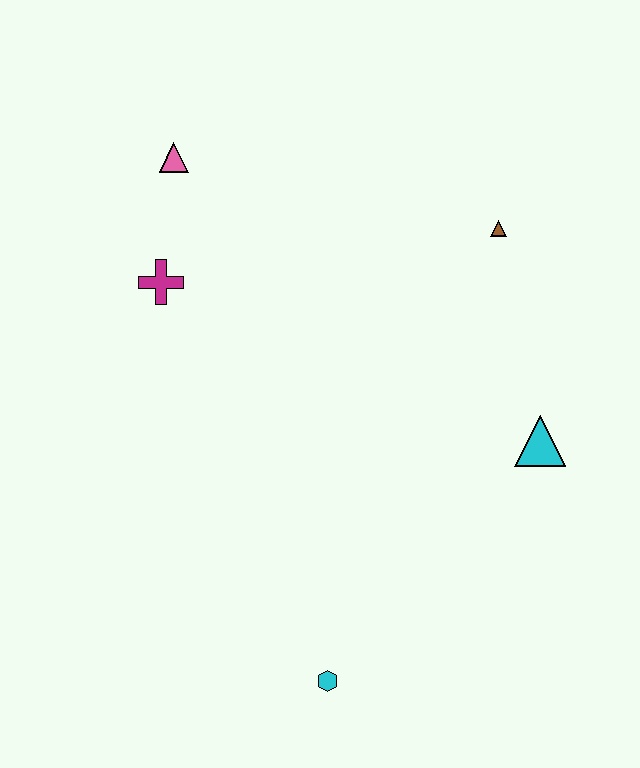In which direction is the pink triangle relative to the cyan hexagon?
The pink triangle is above the cyan hexagon.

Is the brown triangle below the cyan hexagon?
No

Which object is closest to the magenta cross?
The pink triangle is closest to the magenta cross.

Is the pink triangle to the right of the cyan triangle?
No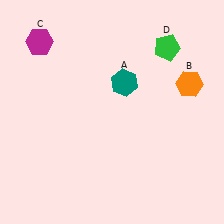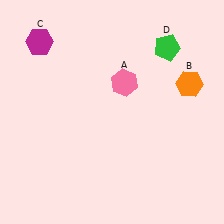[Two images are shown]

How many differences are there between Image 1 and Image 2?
There is 1 difference between the two images.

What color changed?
The hexagon (A) changed from teal in Image 1 to pink in Image 2.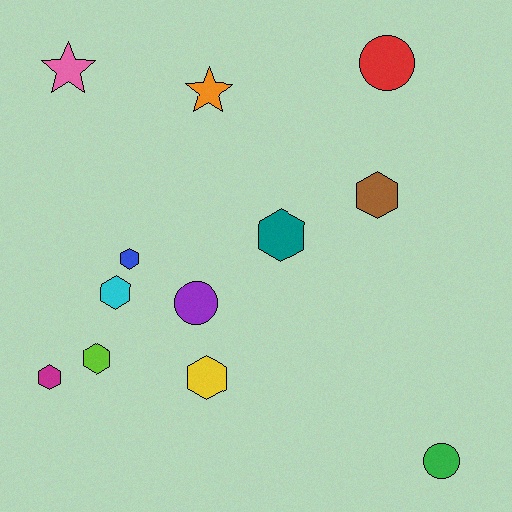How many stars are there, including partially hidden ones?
There are 2 stars.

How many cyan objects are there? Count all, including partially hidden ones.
There is 1 cyan object.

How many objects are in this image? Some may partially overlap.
There are 12 objects.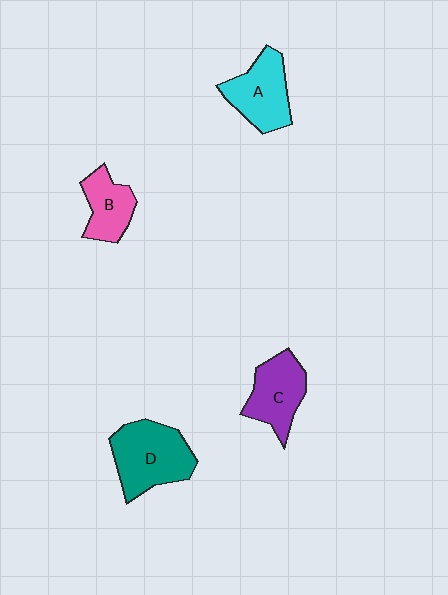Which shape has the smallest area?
Shape B (pink).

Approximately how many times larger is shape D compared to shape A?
Approximately 1.2 times.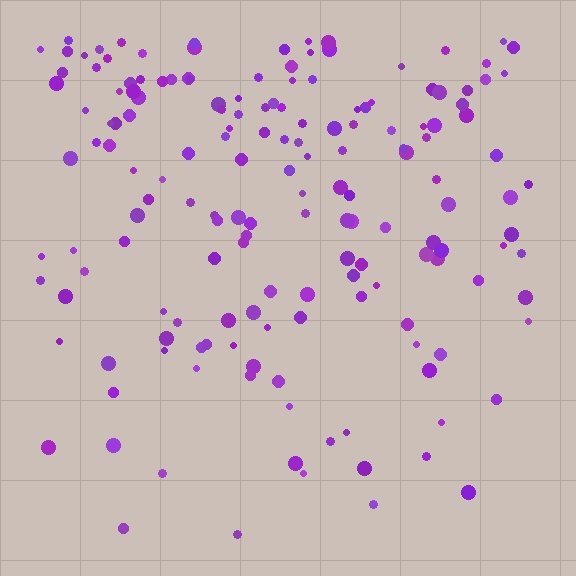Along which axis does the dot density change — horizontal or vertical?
Vertical.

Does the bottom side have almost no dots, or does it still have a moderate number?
Still a moderate number, just noticeably fewer than the top.